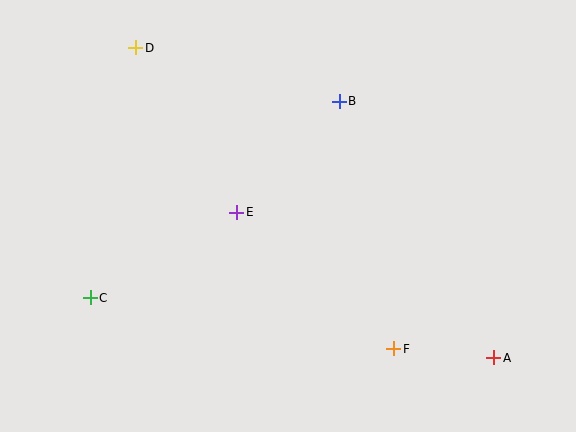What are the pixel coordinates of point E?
Point E is at (237, 212).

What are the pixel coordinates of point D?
Point D is at (136, 48).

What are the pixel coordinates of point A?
Point A is at (494, 358).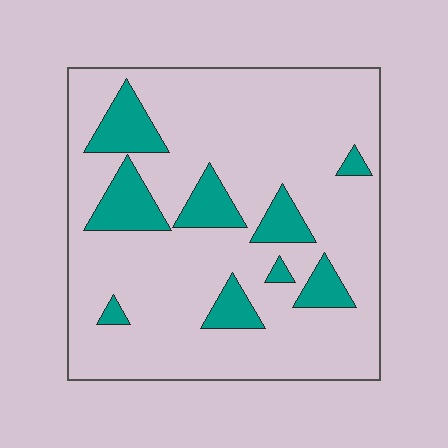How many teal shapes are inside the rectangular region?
9.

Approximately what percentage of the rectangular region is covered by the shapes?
Approximately 15%.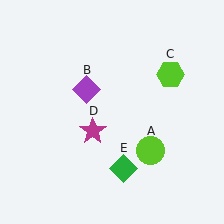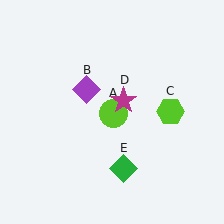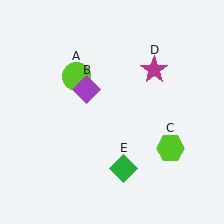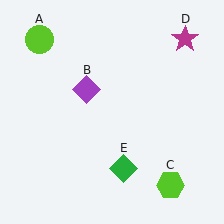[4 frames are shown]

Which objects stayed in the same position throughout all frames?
Purple diamond (object B) and green diamond (object E) remained stationary.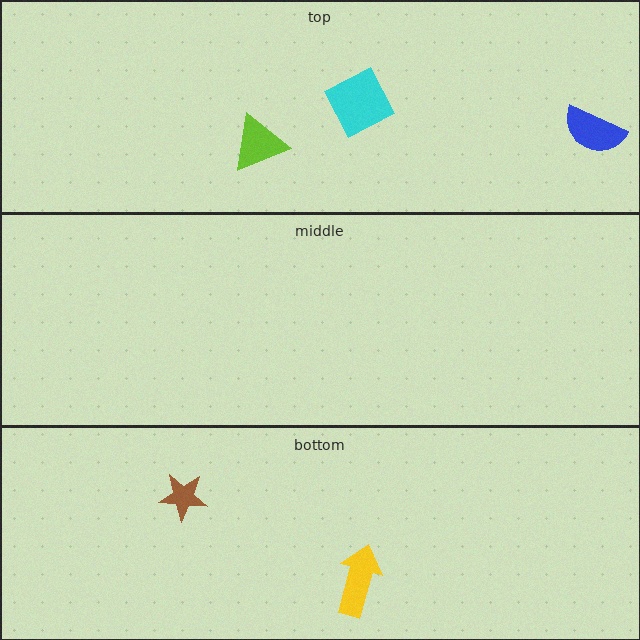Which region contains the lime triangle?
The top region.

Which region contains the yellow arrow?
The bottom region.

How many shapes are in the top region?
3.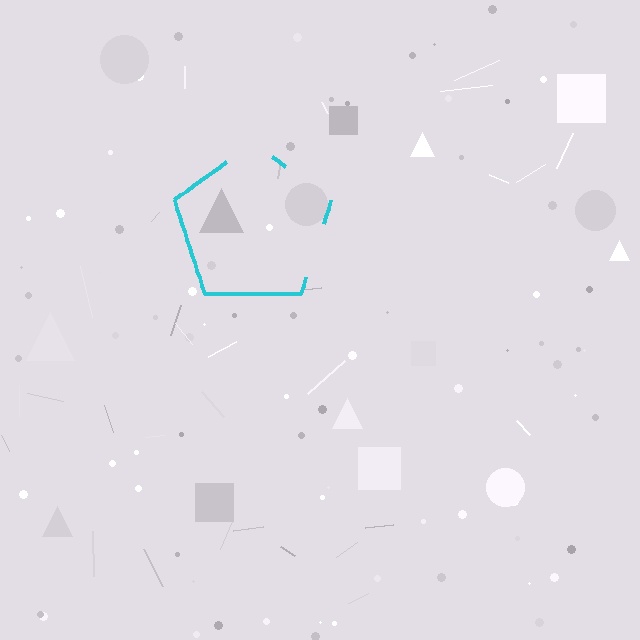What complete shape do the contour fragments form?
The contour fragments form a pentagon.